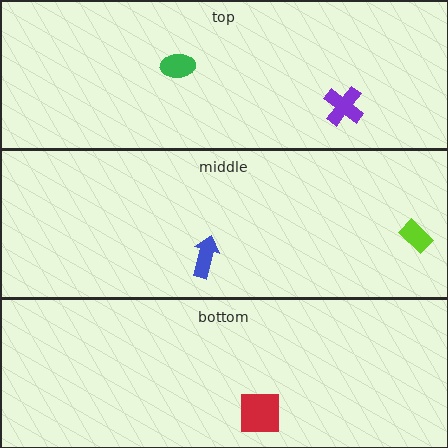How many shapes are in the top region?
2.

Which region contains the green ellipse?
The top region.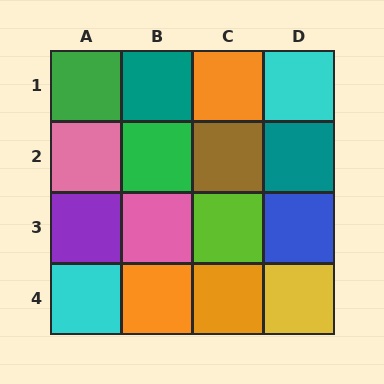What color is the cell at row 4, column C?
Orange.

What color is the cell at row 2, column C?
Brown.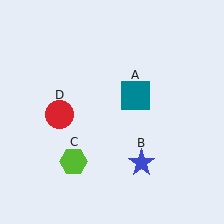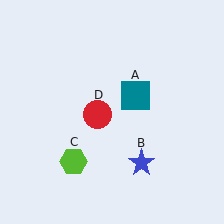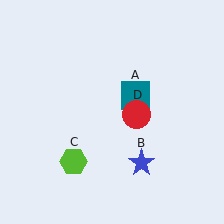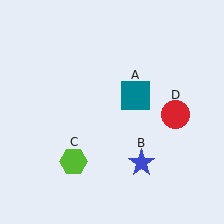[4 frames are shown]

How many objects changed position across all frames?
1 object changed position: red circle (object D).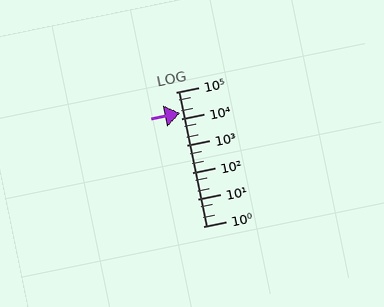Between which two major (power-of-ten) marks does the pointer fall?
The pointer is between 10000 and 100000.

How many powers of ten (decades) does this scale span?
The scale spans 5 decades, from 1 to 100000.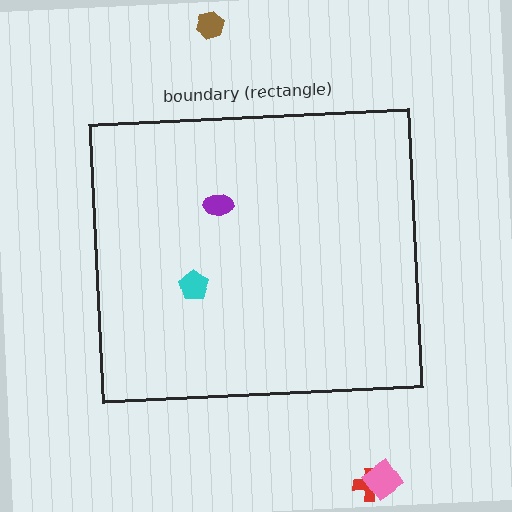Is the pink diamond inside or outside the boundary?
Outside.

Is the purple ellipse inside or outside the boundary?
Inside.